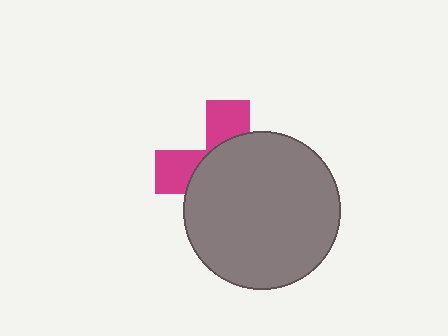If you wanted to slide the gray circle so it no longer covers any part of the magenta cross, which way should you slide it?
Slide it toward the lower-right — that is the most direct way to separate the two shapes.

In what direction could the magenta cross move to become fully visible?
The magenta cross could move toward the upper-left. That would shift it out from behind the gray circle entirely.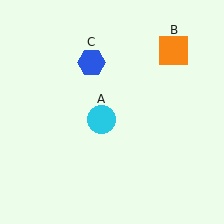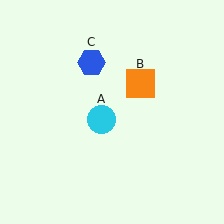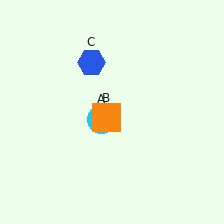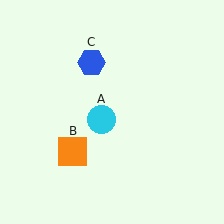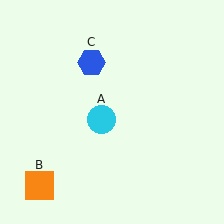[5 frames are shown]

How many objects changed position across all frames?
1 object changed position: orange square (object B).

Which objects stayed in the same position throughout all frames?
Cyan circle (object A) and blue hexagon (object C) remained stationary.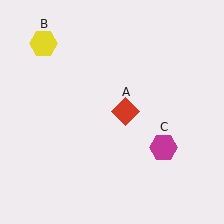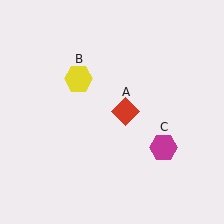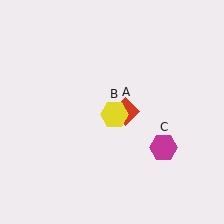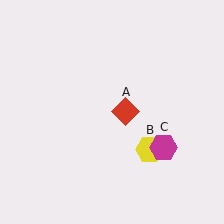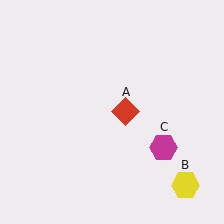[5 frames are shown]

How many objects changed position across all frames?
1 object changed position: yellow hexagon (object B).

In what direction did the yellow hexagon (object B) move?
The yellow hexagon (object B) moved down and to the right.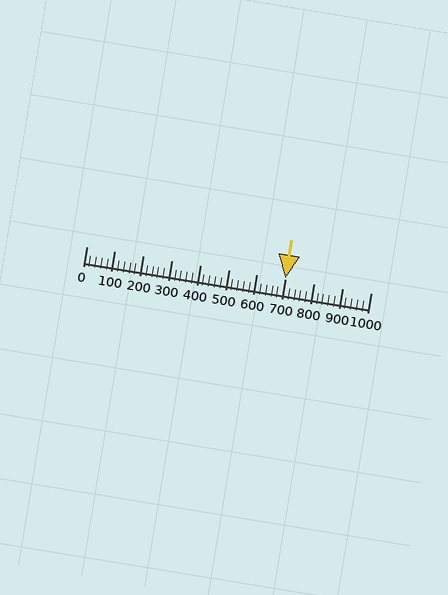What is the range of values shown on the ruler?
The ruler shows values from 0 to 1000.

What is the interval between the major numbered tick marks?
The major tick marks are spaced 100 units apart.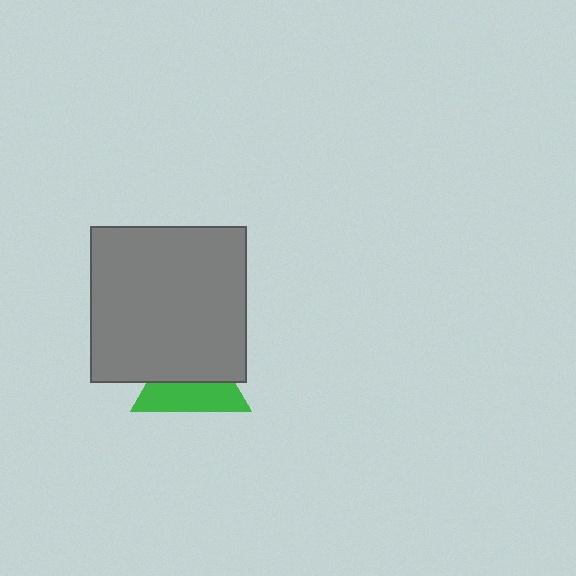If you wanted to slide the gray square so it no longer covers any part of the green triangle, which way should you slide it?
Slide it up — that is the most direct way to separate the two shapes.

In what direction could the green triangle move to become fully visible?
The green triangle could move down. That would shift it out from behind the gray square entirely.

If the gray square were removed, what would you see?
You would see the complete green triangle.